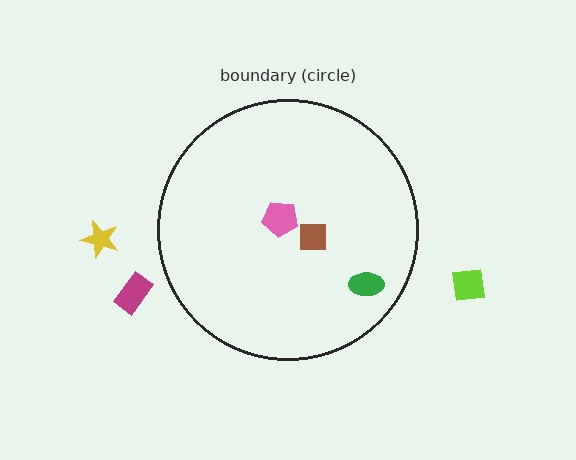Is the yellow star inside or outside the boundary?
Outside.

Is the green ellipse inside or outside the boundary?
Inside.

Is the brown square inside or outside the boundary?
Inside.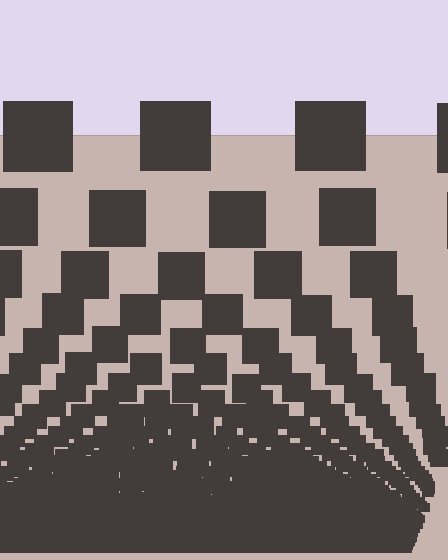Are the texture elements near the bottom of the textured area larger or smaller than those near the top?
Smaller. The gradient is inverted — elements near the bottom are smaller and denser.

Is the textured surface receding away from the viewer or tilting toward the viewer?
The surface appears to tilt toward the viewer. Texture elements get larger and sparser toward the top.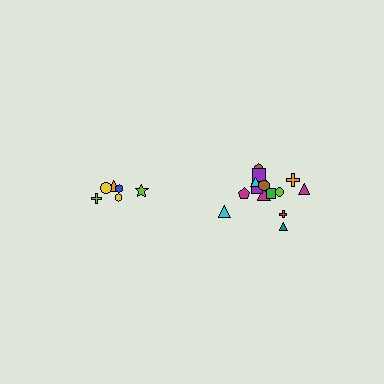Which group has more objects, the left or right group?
The right group.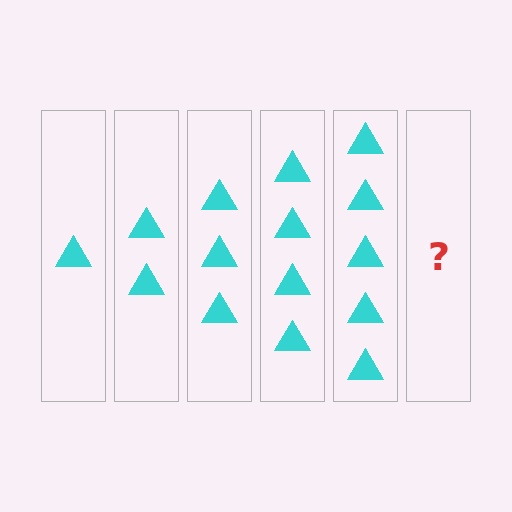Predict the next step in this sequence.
The next step is 6 triangles.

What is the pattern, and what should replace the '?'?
The pattern is that each step adds one more triangle. The '?' should be 6 triangles.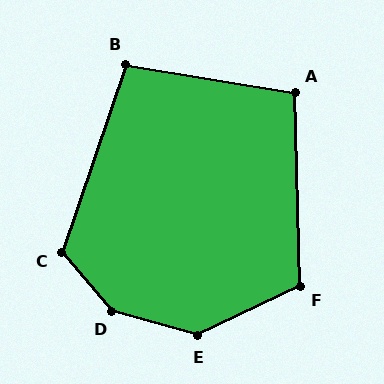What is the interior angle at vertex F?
Approximately 114 degrees (obtuse).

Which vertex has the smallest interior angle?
B, at approximately 99 degrees.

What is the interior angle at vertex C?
Approximately 121 degrees (obtuse).